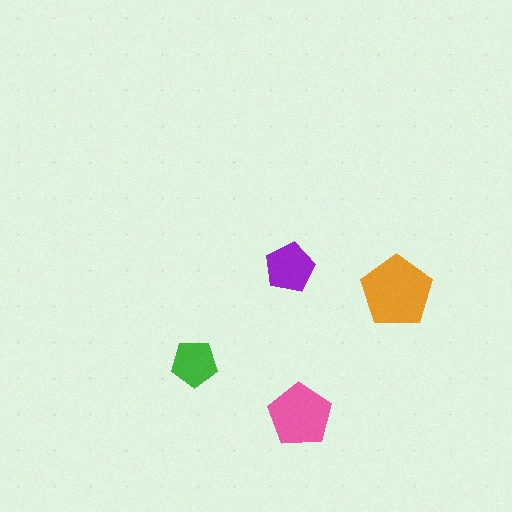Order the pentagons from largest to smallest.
the orange one, the pink one, the purple one, the green one.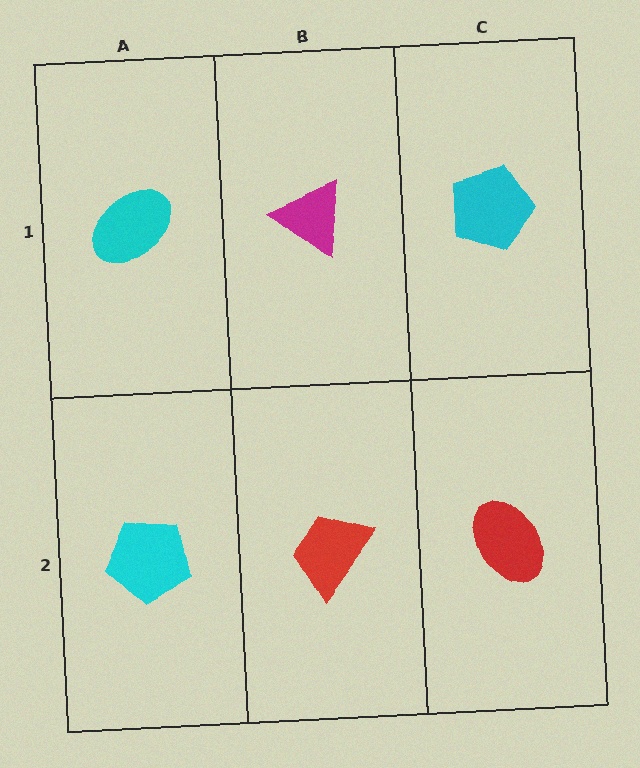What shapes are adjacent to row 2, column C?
A cyan pentagon (row 1, column C), a red trapezoid (row 2, column B).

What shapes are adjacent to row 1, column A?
A cyan pentagon (row 2, column A), a magenta triangle (row 1, column B).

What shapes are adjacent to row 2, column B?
A magenta triangle (row 1, column B), a cyan pentagon (row 2, column A), a red ellipse (row 2, column C).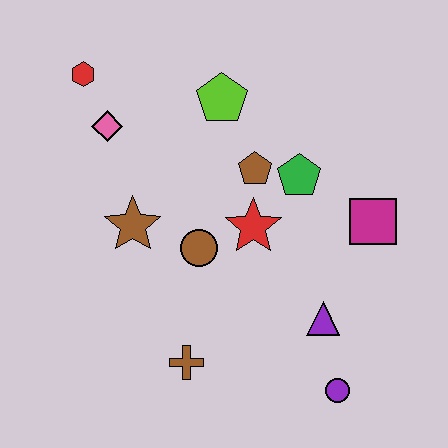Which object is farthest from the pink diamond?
The purple circle is farthest from the pink diamond.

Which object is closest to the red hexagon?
The pink diamond is closest to the red hexagon.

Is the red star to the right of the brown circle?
Yes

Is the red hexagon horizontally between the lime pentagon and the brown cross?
No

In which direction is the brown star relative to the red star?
The brown star is to the left of the red star.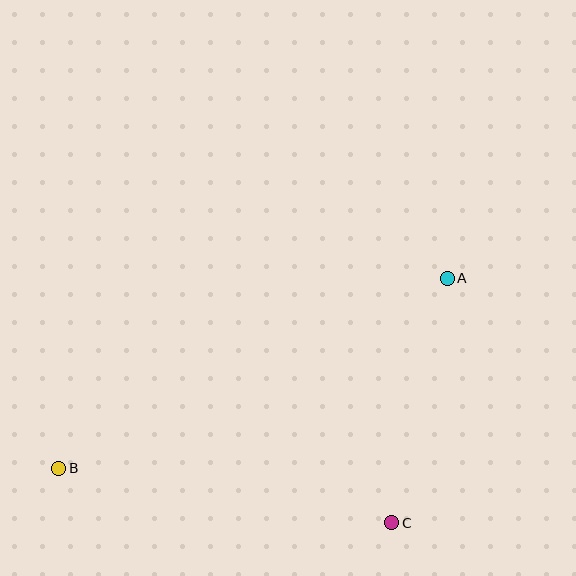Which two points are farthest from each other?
Points A and B are farthest from each other.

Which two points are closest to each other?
Points A and C are closest to each other.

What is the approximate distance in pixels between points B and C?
The distance between B and C is approximately 338 pixels.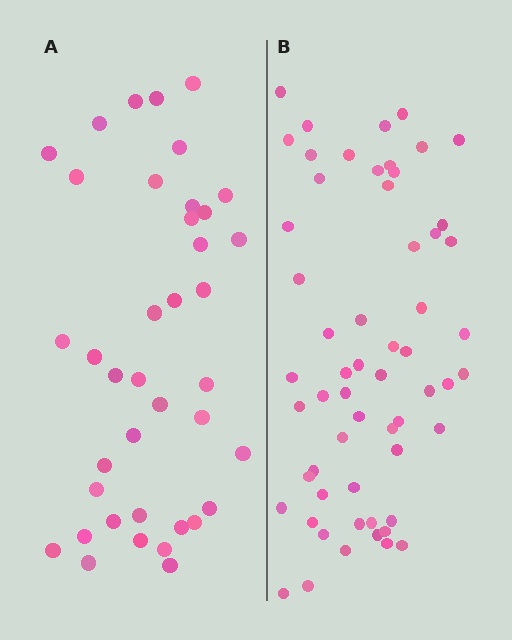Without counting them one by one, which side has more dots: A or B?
Region B (the right region) has more dots.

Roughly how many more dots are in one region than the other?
Region B has approximately 20 more dots than region A.